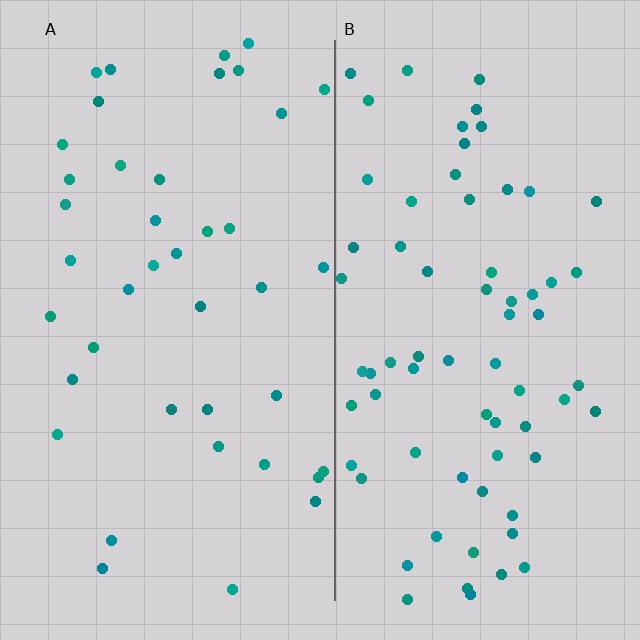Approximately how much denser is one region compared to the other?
Approximately 1.7× — region B over region A.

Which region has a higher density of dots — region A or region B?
B (the right).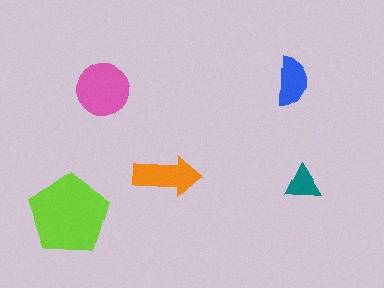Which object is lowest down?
The lime pentagon is bottommost.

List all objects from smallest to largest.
The teal triangle, the blue semicircle, the orange arrow, the pink circle, the lime pentagon.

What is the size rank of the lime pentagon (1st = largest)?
1st.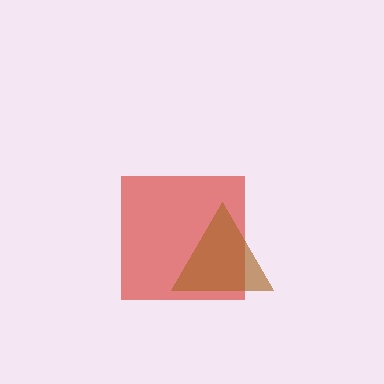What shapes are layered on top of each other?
The layered shapes are: a red square, a brown triangle.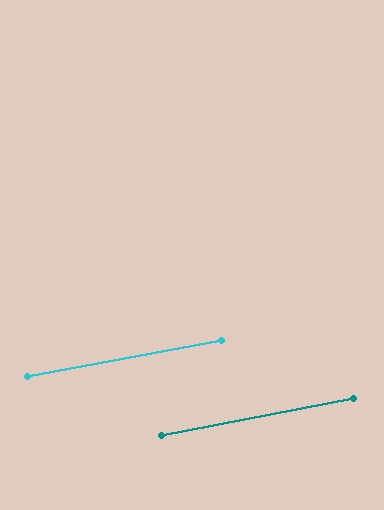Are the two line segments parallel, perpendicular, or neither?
Parallel — their directions differ by only 0.4°.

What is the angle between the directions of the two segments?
Approximately 0 degrees.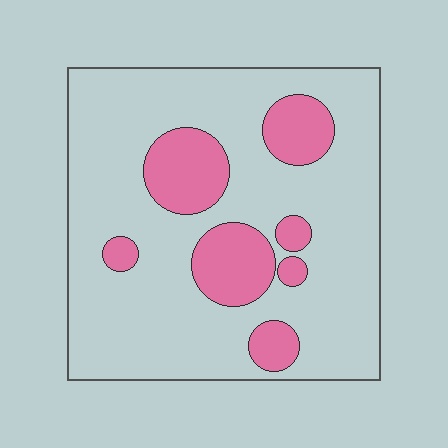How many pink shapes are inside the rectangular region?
7.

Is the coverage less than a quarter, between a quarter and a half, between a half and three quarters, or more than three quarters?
Less than a quarter.